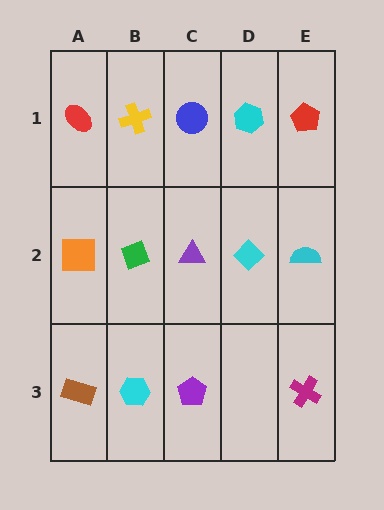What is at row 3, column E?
A magenta cross.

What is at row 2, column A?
An orange square.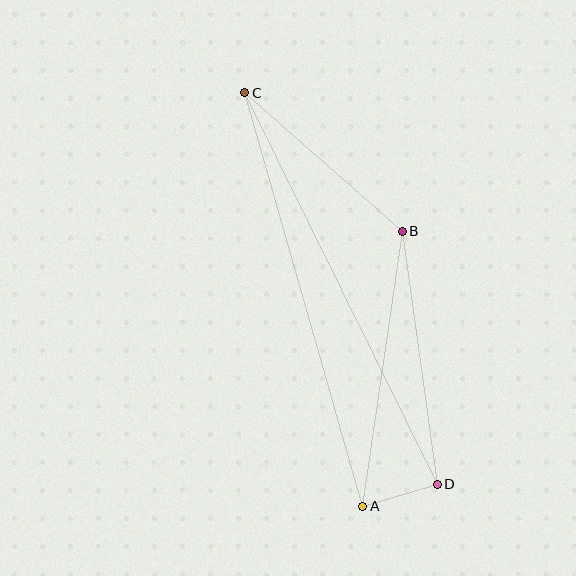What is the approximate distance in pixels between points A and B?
The distance between A and B is approximately 278 pixels.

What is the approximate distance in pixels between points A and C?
The distance between A and C is approximately 430 pixels.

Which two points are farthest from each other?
Points C and D are farthest from each other.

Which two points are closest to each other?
Points A and D are closest to each other.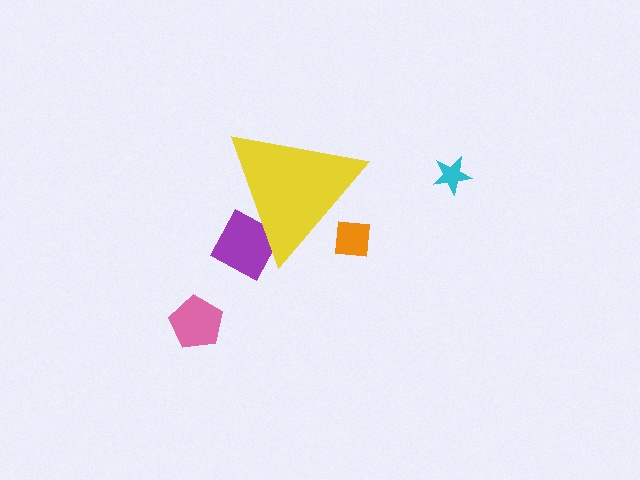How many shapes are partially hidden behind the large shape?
2 shapes are partially hidden.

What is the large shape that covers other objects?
A yellow triangle.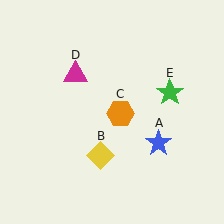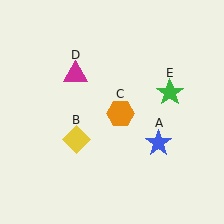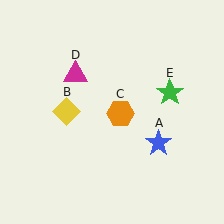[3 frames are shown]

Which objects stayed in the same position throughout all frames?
Blue star (object A) and orange hexagon (object C) and magenta triangle (object D) and green star (object E) remained stationary.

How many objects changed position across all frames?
1 object changed position: yellow diamond (object B).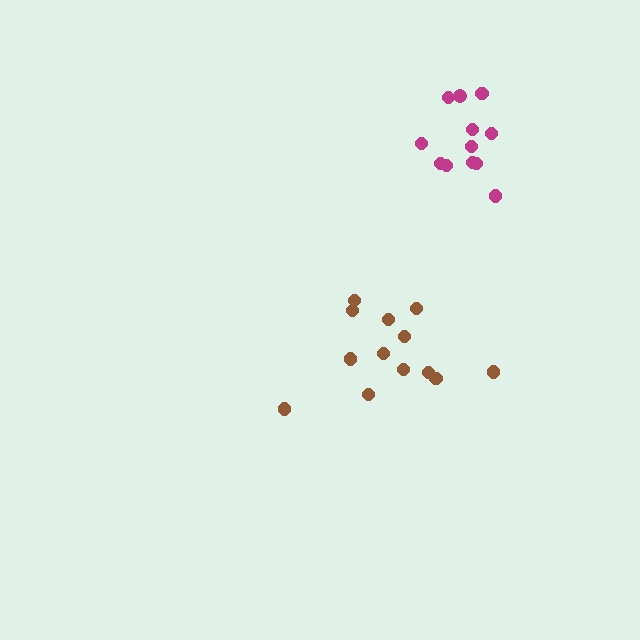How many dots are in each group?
Group 1: 13 dots, Group 2: 12 dots (25 total).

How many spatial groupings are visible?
There are 2 spatial groupings.